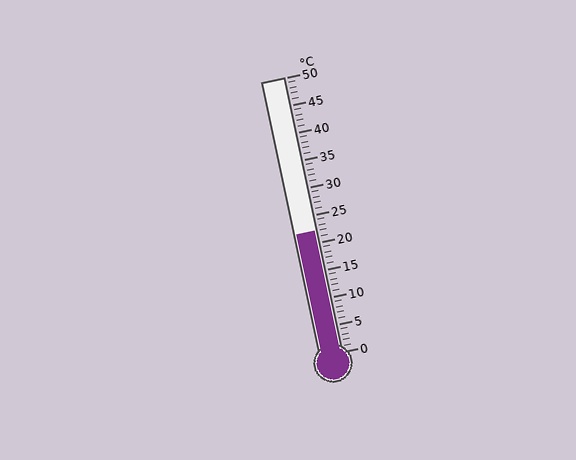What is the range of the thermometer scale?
The thermometer scale ranges from 0°C to 50°C.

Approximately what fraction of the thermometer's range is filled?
The thermometer is filled to approximately 45% of its range.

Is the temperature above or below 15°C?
The temperature is above 15°C.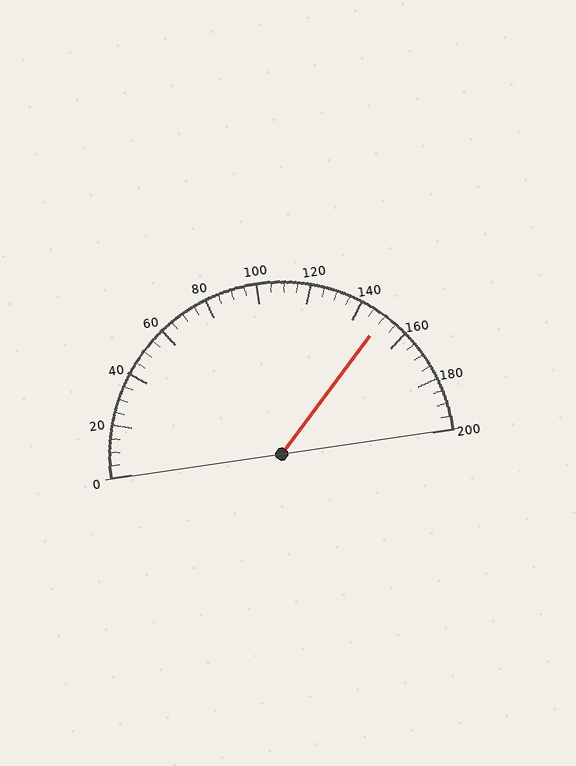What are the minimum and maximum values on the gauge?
The gauge ranges from 0 to 200.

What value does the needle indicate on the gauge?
The needle indicates approximately 150.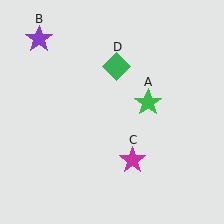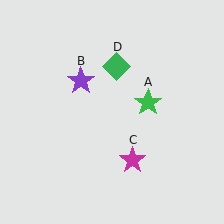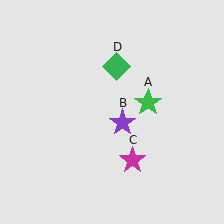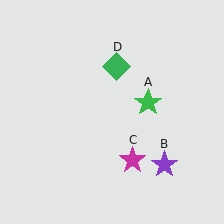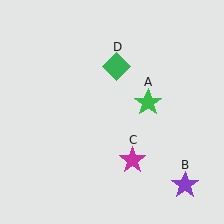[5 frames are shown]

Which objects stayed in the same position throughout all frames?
Green star (object A) and magenta star (object C) and green diamond (object D) remained stationary.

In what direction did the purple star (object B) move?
The purple star (object B) moved down and to the right.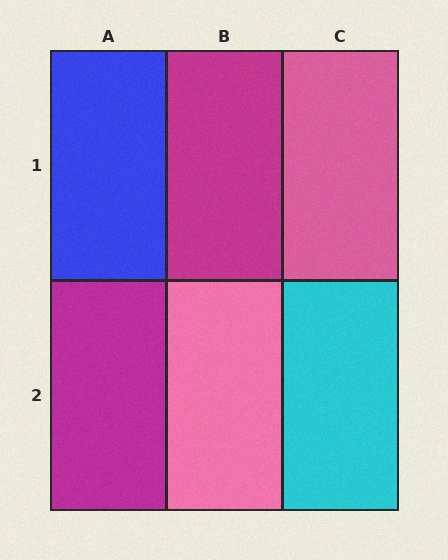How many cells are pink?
2 cells are pink.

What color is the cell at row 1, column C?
Pink.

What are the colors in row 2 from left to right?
Magenta, pink, cyan.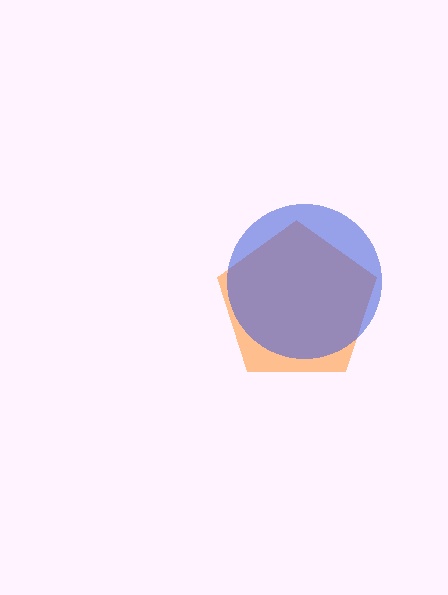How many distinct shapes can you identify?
There are 2 distinct shapes: an orange pentagon, a blue circle.